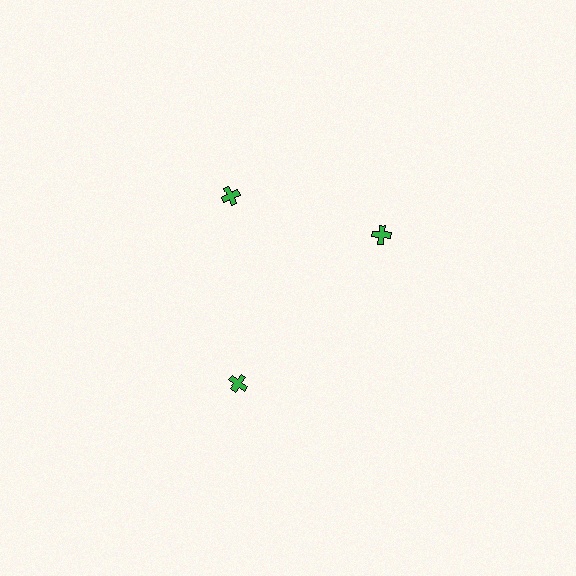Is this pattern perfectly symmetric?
No. The 3 green crosses are arranged in a ring, but one element near the 3 o'clock position is rotated out of alignment along the ring, breaking the 3-fold rotational symmetry.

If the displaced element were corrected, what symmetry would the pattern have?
It would have 3-fold rotational symmetry — the pattern would map onto itself every 120 degrees.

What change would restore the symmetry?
The symmetry would be restored by rotating it back into even spacing with its neighbors so that all 3 crosses sit at equal angles and equal distance from the center.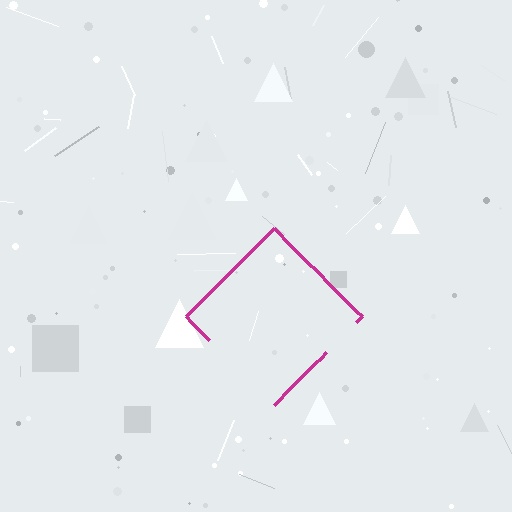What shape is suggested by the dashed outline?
The dashed outline suggests a diamond.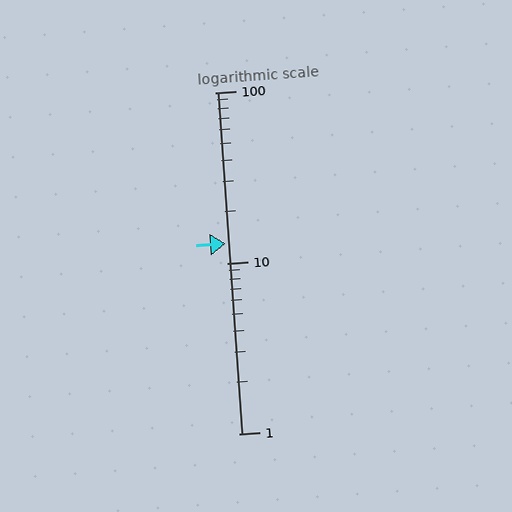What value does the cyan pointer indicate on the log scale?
The pointer indicates approximately 13.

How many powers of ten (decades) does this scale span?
The scale spans 2 decades, from 1 to 100.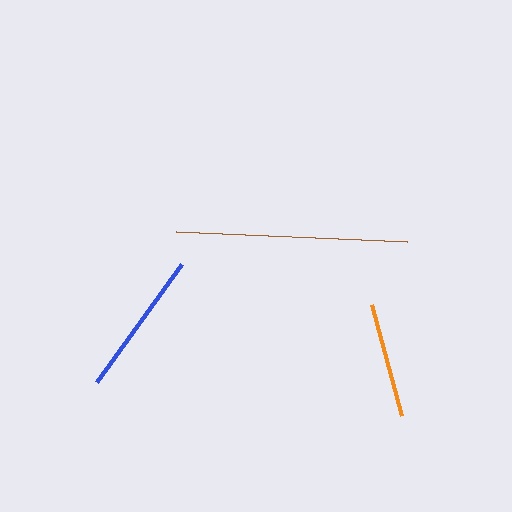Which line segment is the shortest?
The orange line is the shortest at approximately 116 pixels.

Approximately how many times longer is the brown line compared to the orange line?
The brown line is approximately 2.0 times the length of the orange line.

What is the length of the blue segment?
The blue segment is approximately 146 pixels long.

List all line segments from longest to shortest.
From longest to shortest: brown, blue, orange.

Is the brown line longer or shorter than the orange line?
The brown line is longer than the orange line.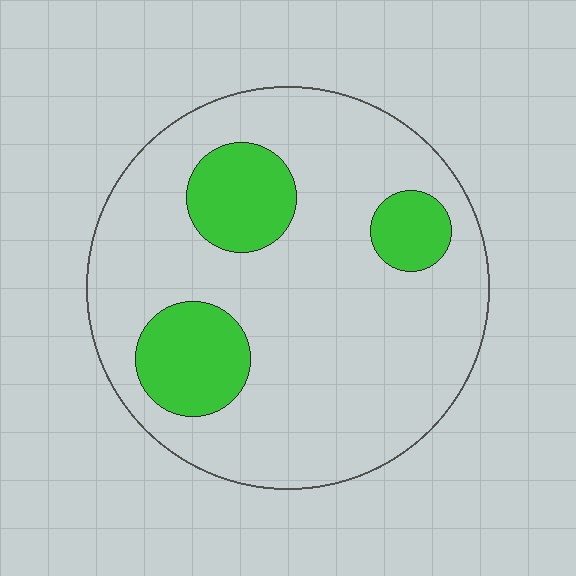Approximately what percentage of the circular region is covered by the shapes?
Approximately 20%.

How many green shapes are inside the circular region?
3.